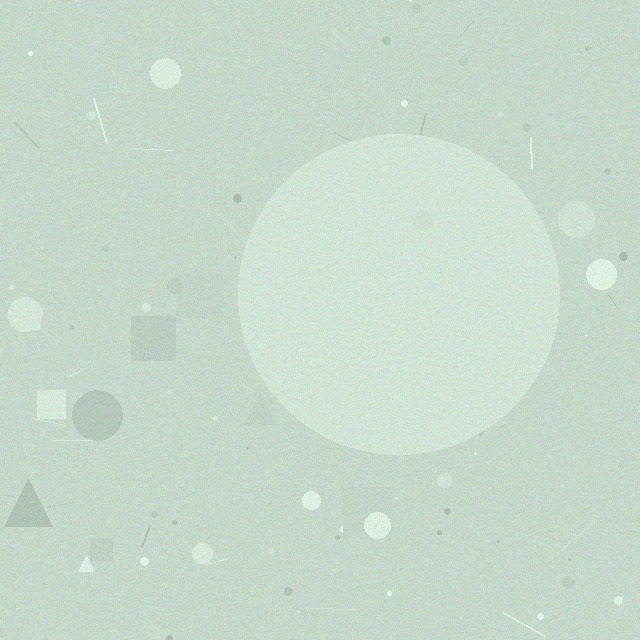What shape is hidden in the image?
A circle is hidden in the image.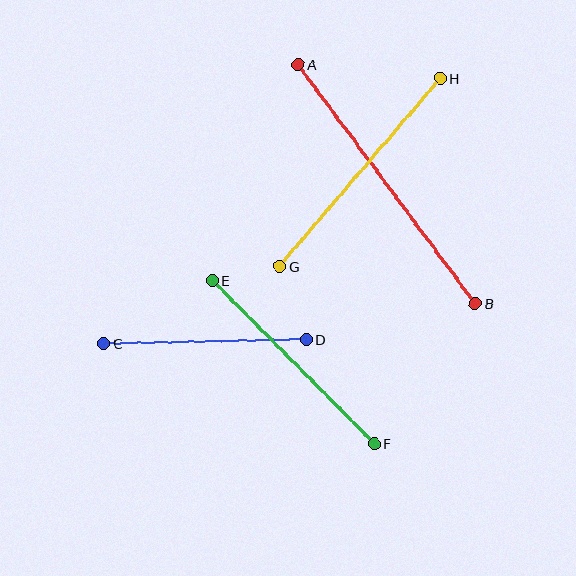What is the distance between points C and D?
The distance is approximately 203 pixels.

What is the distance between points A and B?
The distance is approximately 298 pixels.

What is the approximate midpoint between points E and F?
The midpoint is at approximately (293, 362) pixels.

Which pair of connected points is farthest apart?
Points A and B are farthest apart.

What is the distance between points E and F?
The distance is approximately 230 pixels.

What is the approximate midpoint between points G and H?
The midpoint is at approximately (360, 172) pixels.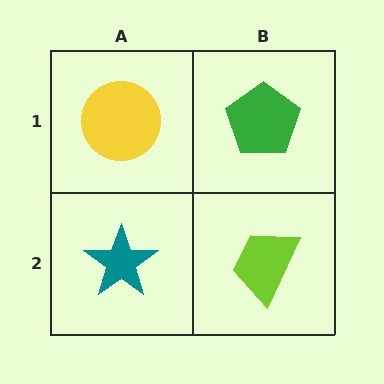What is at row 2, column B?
A lime trapezoid.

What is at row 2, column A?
A teal star.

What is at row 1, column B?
A green pentagon.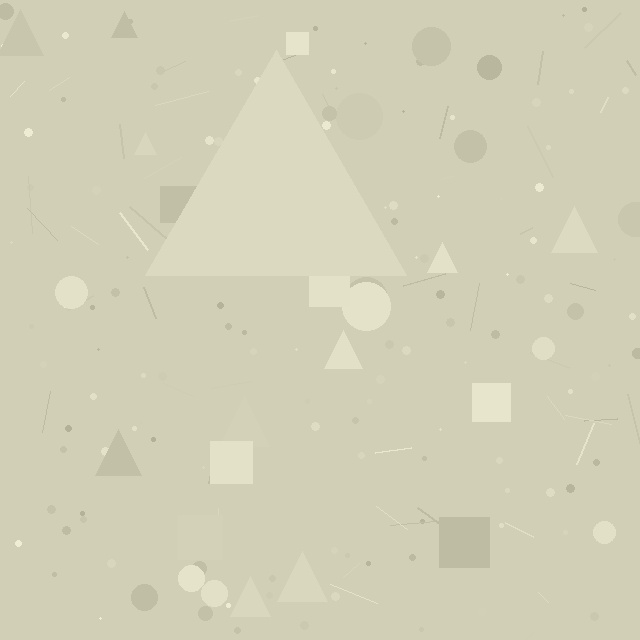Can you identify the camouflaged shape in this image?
The camouflaged shape is a triangle.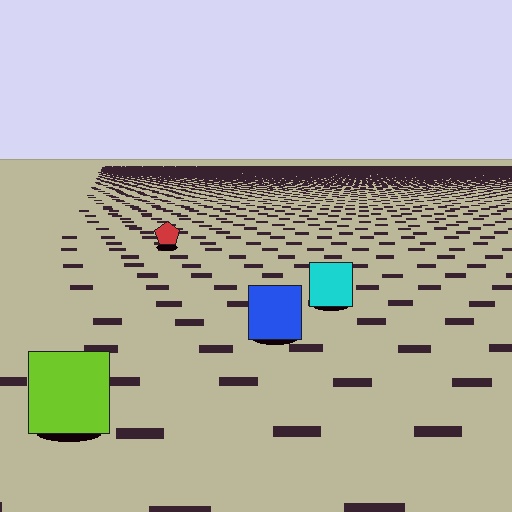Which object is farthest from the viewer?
The red pentagon is farthest from the viewer. It appears smaller and the ground texture around it is denser.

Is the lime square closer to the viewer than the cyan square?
Yes. The lime square is closer — you can tell from the texture gradient: the ground texture is coarser near it.